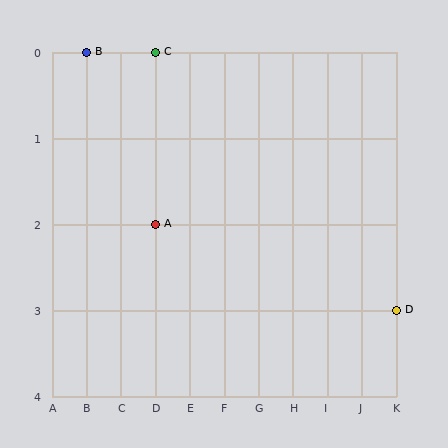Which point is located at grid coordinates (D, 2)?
Point A is at (D, 2).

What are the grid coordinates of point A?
Point A is at grid coordinates (D, 2).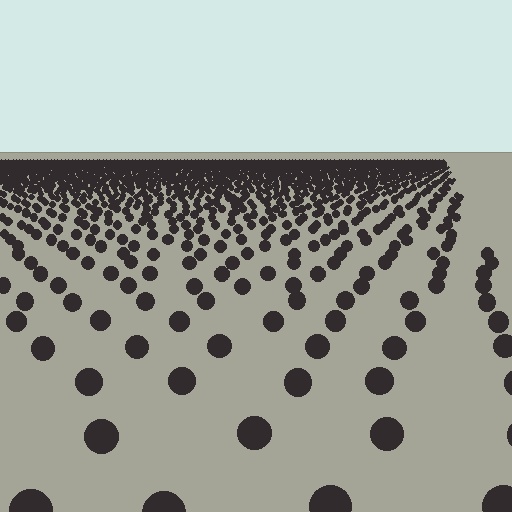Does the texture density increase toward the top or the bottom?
Density increases toward the top.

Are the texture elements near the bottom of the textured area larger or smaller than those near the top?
Larger. Near the bottom, elements are closer to the viewer and appear at a bigger on-screen size.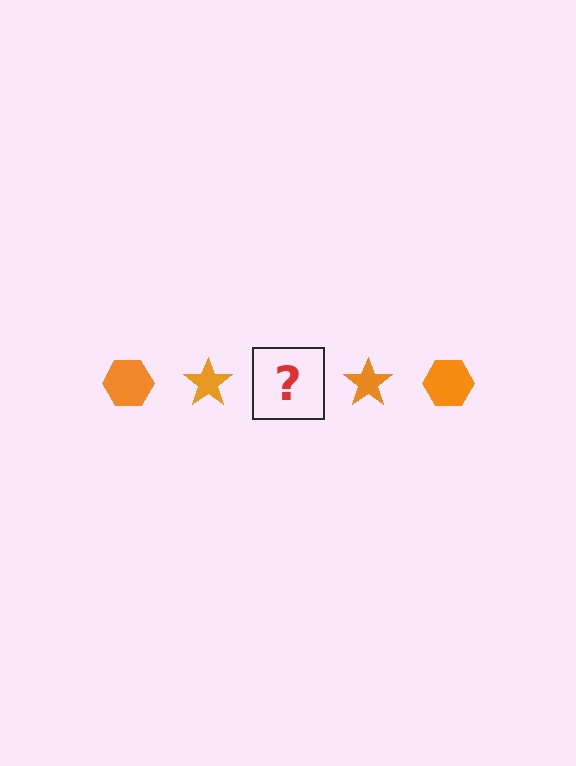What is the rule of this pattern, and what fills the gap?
The rule is that the pattern cycles through hexagon, star shapes in orange. The gap should be filled with an orange hexagon.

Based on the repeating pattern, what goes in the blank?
The blank should be an orange hexagon.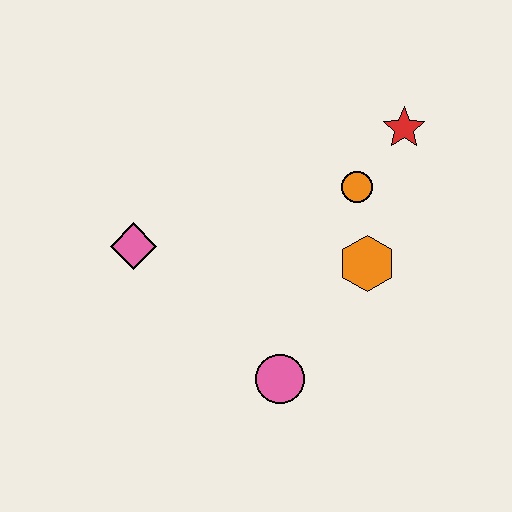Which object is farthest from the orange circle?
The pink diamond is farthest from the orange circle.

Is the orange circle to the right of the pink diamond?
Yes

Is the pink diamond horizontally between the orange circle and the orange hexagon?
No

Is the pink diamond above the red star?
No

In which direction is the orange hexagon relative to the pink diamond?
The orange hexagon is to the right of the pink diamond.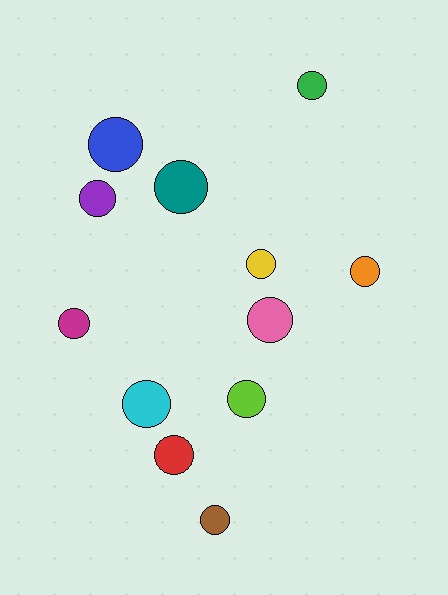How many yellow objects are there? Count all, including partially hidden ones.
There is 1 yellow object.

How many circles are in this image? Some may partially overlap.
There are 12 circles.